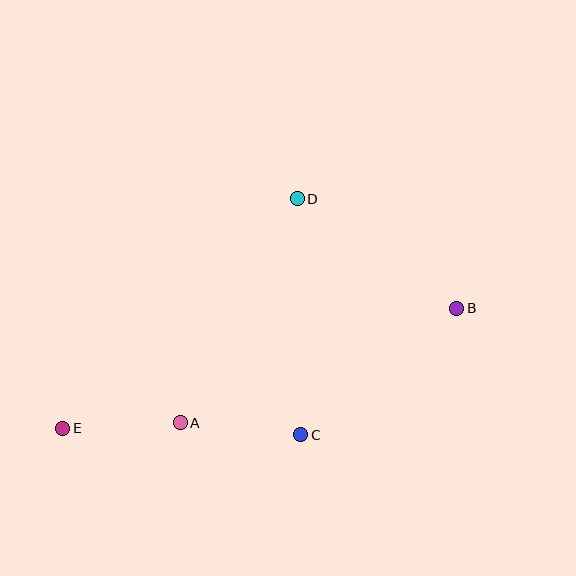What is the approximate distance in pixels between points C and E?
The distance between C and E is approximately 238 pixels.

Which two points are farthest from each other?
Points B and E are farthest from each other.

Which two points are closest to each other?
Points A and E are closest to each other.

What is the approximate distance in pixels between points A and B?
The distance between A and B is approximately 299 pixels.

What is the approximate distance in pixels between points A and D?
The distance between A and D is approximately 253 pixels.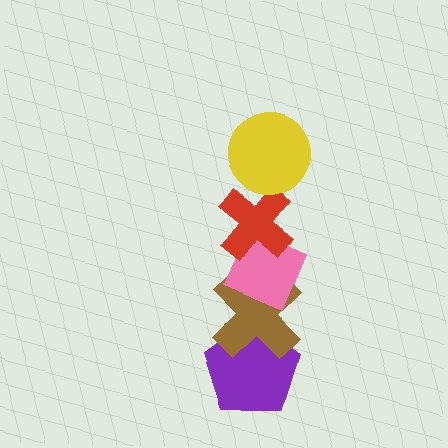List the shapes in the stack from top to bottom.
From top to bottom: the yellow circle, the red cross, the pink diamond, the brown cross, the purple pentagon.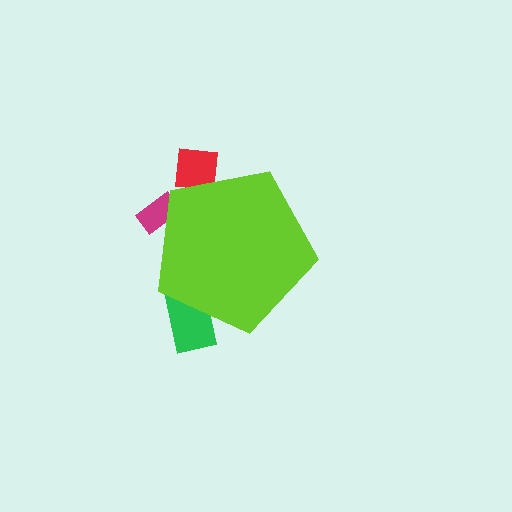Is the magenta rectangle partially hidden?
Yes, the magenta rectangle is partially hidden behind the lime pentagon.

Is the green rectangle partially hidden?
Yes, the green rectangle is partially hidden behind the lime pentagon.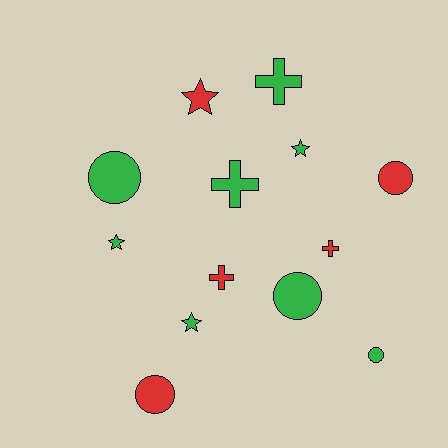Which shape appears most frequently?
Circle, with 5 objects.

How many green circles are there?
There are 3 green circles.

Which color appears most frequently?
Green, with 8 objects.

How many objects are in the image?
There are 13 objects.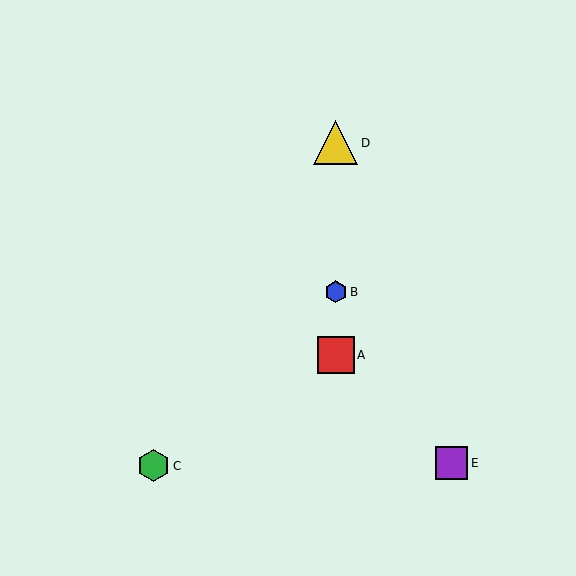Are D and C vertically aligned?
No, D is at x≈336 and C is at x≈153.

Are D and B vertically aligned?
Yes, both are at x≈336.